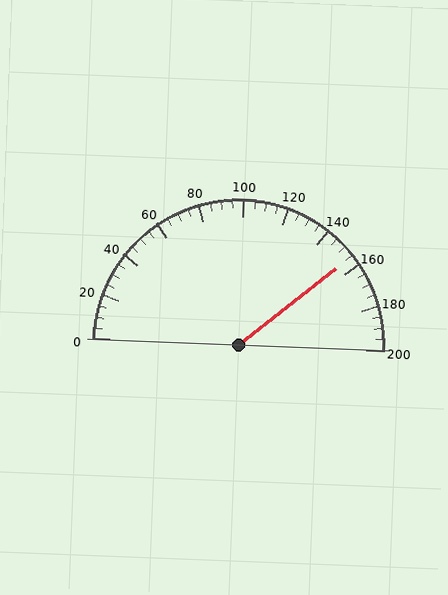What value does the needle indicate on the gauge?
The needle indicates approximately 155.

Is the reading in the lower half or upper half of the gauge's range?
The reading is in the upper half of the range (0 to 200).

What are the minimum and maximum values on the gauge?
The gauge ranges from 0 to 200.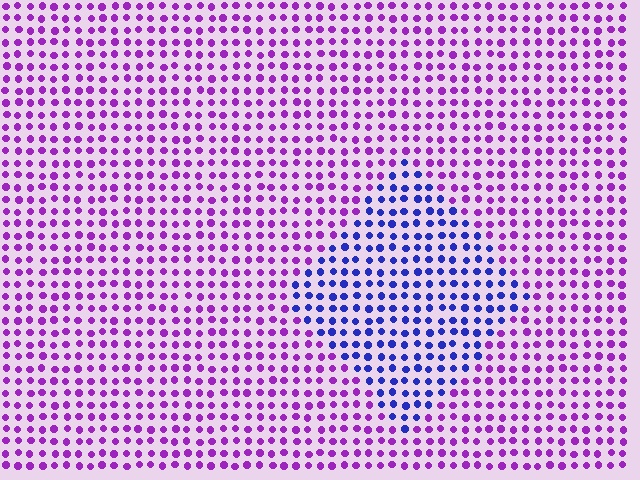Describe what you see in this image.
The image is filled with small purple elements in a uniform arrangement. A diamond-shaped region is visible where the elements are tinted to a slightly different hue, forming a subtle color boundary.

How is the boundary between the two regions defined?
The boundary is defined purely by a slight shift in hue (about 51 degrees). Spacing, size, and orientation are identical on both sides.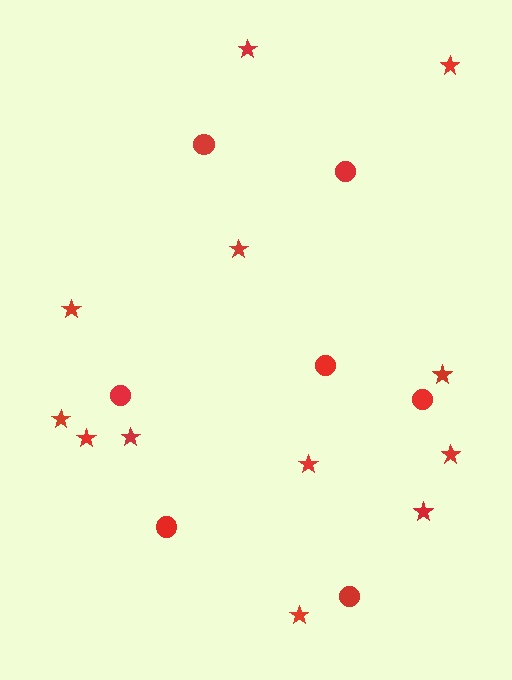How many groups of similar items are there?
There are 2 groups: one group of circles (7) and one group of stars (12).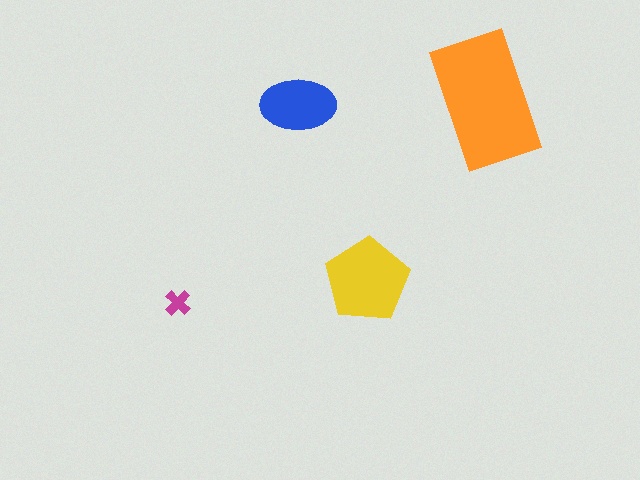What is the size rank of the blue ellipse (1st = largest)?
3rd.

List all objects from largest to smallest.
The orange rectangle, the yellow pentagon, the blue ellipse, the magenta cross.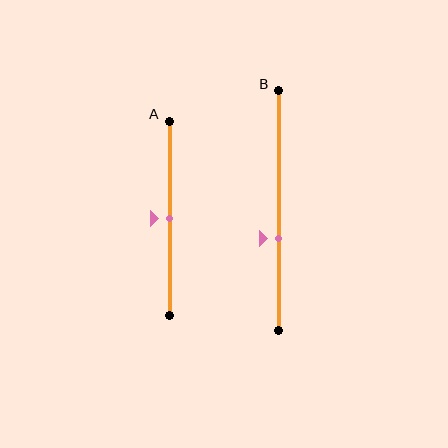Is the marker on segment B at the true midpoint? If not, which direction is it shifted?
No, the marker on segment B is shifted downward by about 11% of the segment length.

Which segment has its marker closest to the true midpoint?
Segment A has its marker closest to the true midpoint.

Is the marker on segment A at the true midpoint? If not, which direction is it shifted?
Yes, the marker on segment A is at the true midpoint.